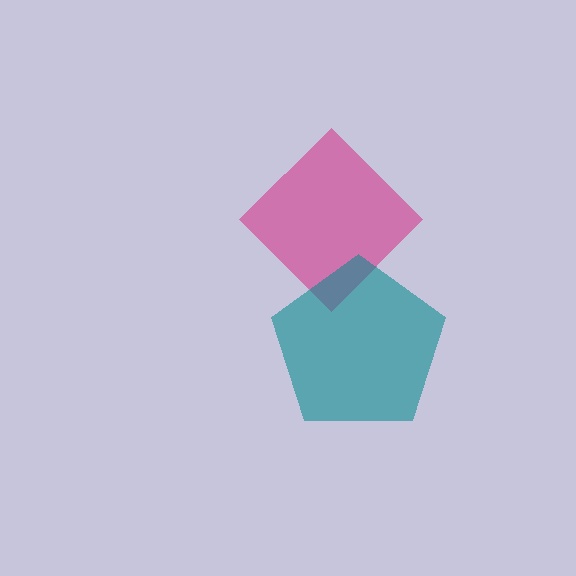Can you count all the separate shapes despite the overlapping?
Yes, there are 2 separate shapes.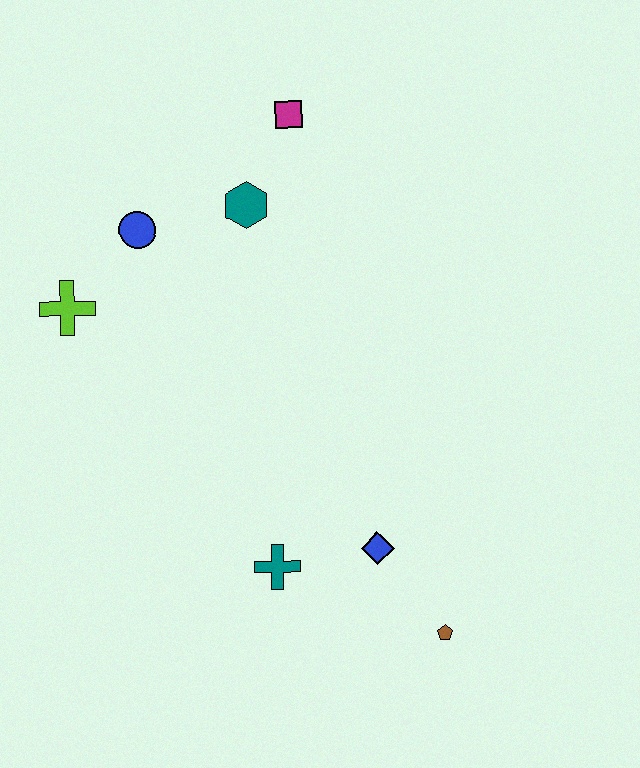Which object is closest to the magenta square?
The teal hexagon is closest to the magenta square.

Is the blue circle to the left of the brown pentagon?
Yes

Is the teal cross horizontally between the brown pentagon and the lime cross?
Yes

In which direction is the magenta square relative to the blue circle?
The magenta square is to the right of the blue circle.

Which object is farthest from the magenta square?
The brown pentagon is farthest from the magenta square.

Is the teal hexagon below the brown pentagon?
No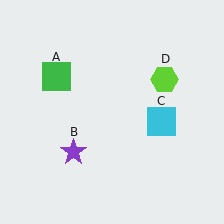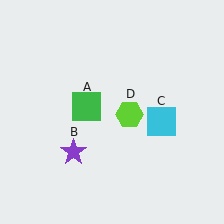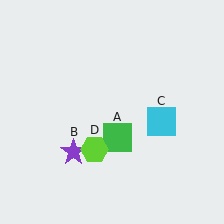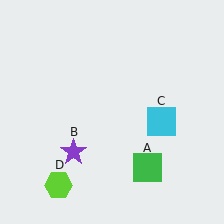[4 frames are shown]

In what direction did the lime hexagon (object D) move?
The lime hexagon (object D) moved down and to the left.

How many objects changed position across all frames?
2 objects changed position: green square (object A), lime hexagon (object D).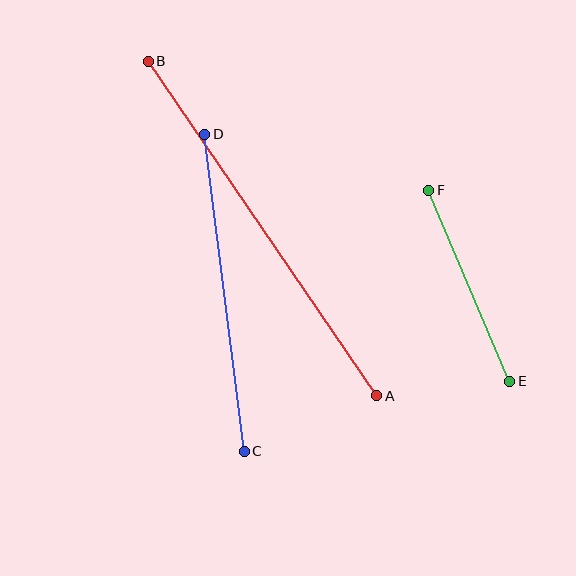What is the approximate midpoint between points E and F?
The midpoint is at approximately (469, 286) pixels.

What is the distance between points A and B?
The distance is approximately 405 pixels.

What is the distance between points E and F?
The distance is approximately 208 pixels.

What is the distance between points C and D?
The distance is approximately 319 pixels.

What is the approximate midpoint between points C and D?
The midpoint is at approximately (225, 293) pixels.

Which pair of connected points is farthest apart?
Points A and B are farthest apart.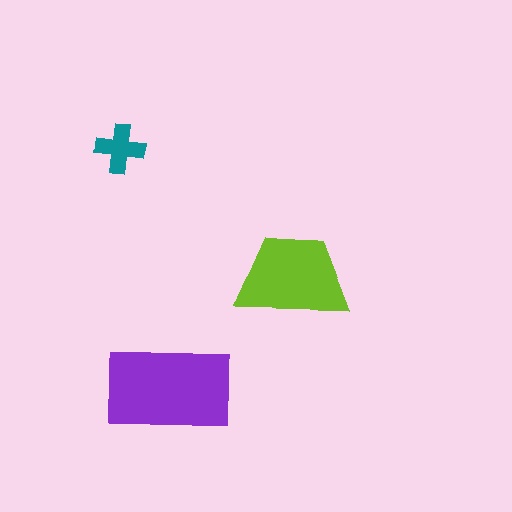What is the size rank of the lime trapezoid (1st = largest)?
2nd.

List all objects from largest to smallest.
The purple rectangle, the lime trapezoid, the teal cross.